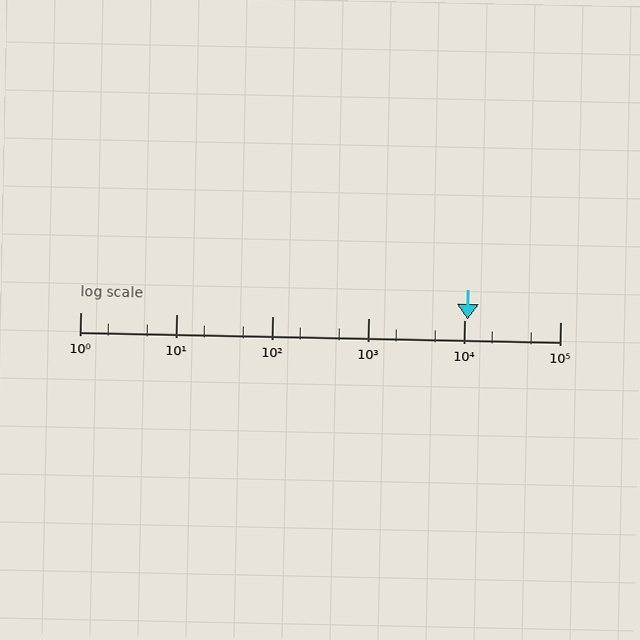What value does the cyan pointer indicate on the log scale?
The pointer indicates approximately 11000.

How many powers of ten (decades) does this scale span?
The scale spans 5 decades, from 1 to 100000.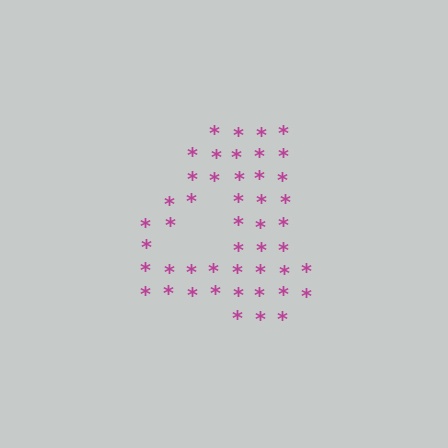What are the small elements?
The small elements are asterisks.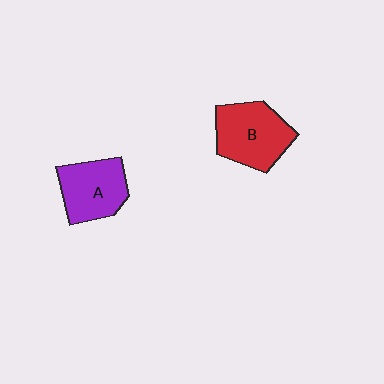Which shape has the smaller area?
Shape A (purple).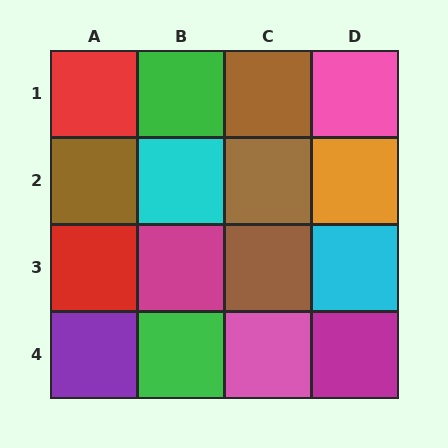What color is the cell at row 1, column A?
Red.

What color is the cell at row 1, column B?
Green.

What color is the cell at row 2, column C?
Brown.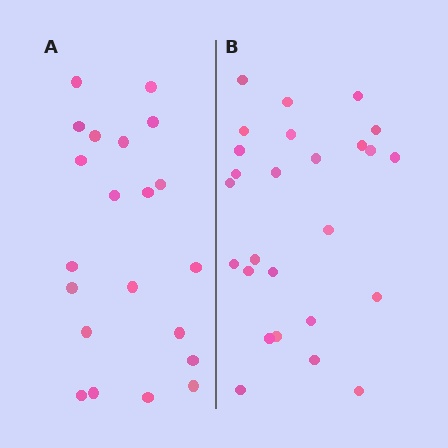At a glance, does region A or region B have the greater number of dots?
Region B (the right region) has more dots.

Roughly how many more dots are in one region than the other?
Region B has about 5 more dots than region A.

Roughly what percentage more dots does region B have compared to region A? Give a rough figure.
About 25% more.